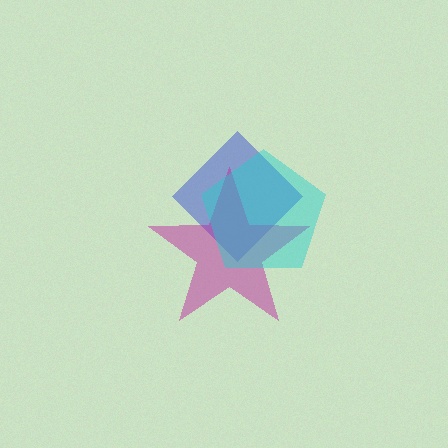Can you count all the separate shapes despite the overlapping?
Yes, there are 3 separate shapes.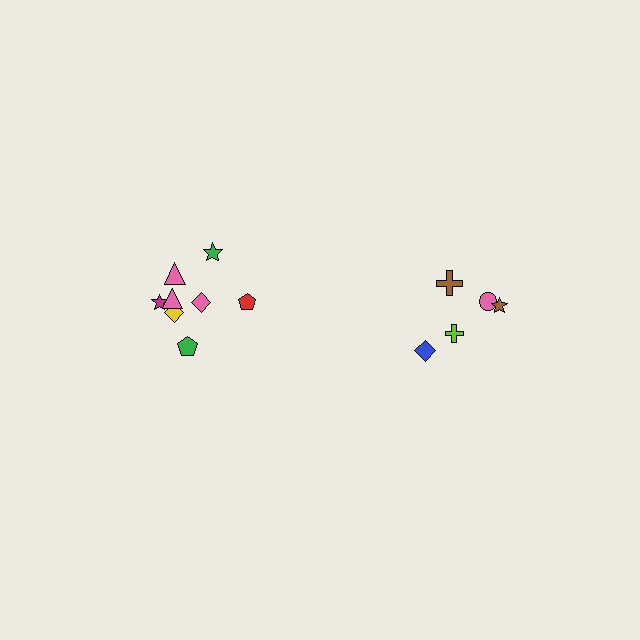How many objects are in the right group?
There are 5 objects.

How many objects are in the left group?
There are 8 objects.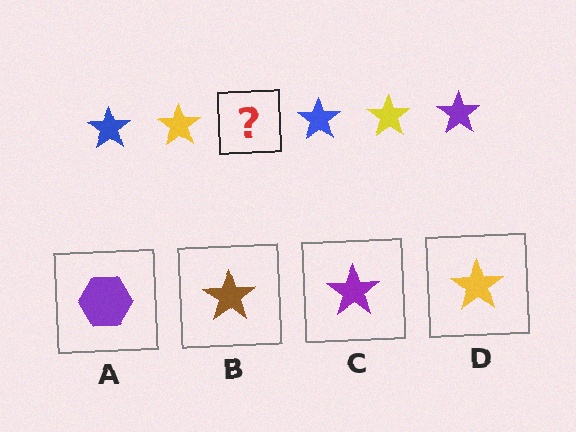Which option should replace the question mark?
Option C.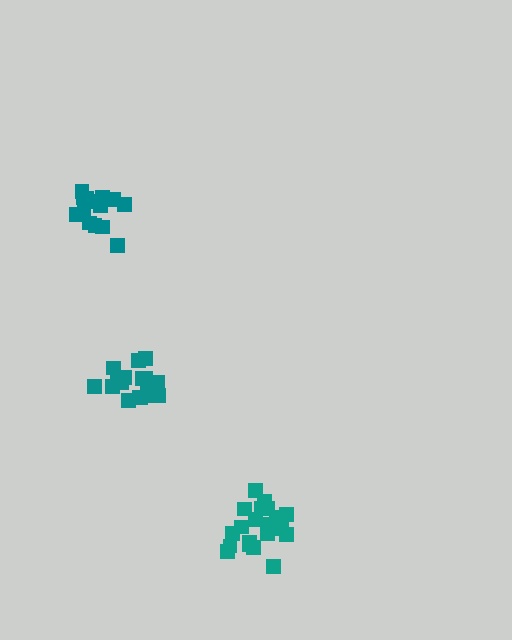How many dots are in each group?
Group 1: 15 dots, Group 2: 21 dots, Group 3: 17 dots (53 total).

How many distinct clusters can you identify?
There are 3 distinct clusters.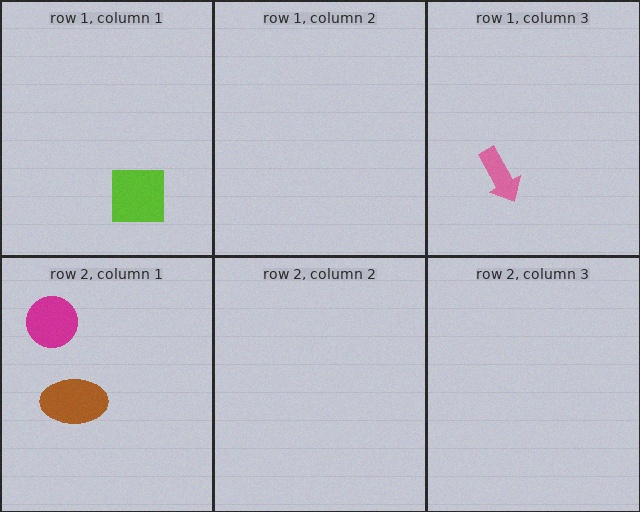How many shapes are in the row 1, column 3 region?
1.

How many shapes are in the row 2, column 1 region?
2.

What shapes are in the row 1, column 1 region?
The lime square.